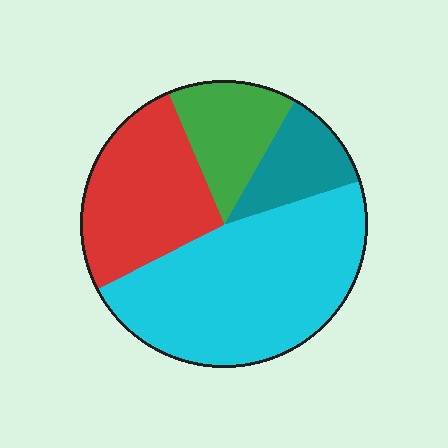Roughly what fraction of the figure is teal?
Teal takes up about one eighth (1/8) of the figure.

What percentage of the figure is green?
Green takes up about one sixth (1/6) of the figure.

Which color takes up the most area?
Cyan, at roughly 45%.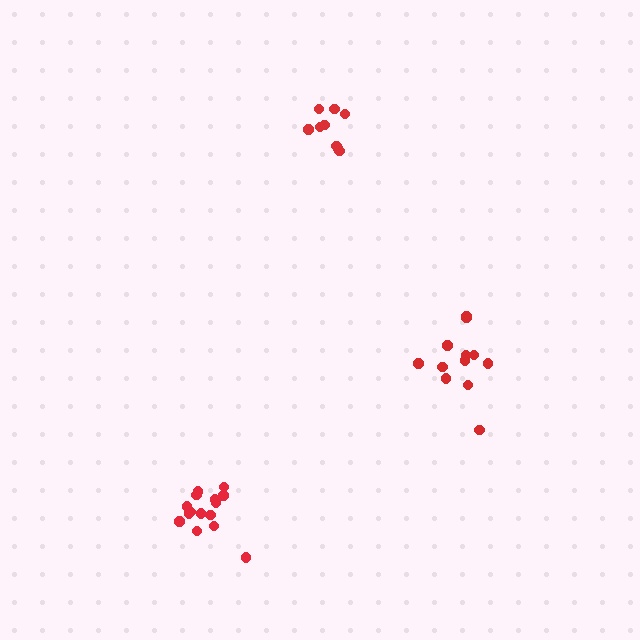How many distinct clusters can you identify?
There are 3 distinct clusters.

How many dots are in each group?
Group 1: 12 dots, Group 2: 9 dots, Group 3: 15 dots (36 total).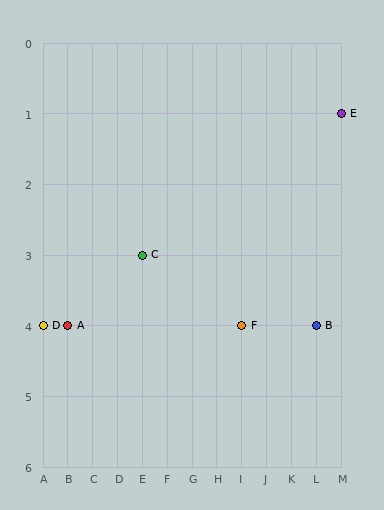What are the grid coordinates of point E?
Point E is at grid coordinates (M, 1).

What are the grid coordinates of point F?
Point F is at grid coordinates (I, 4).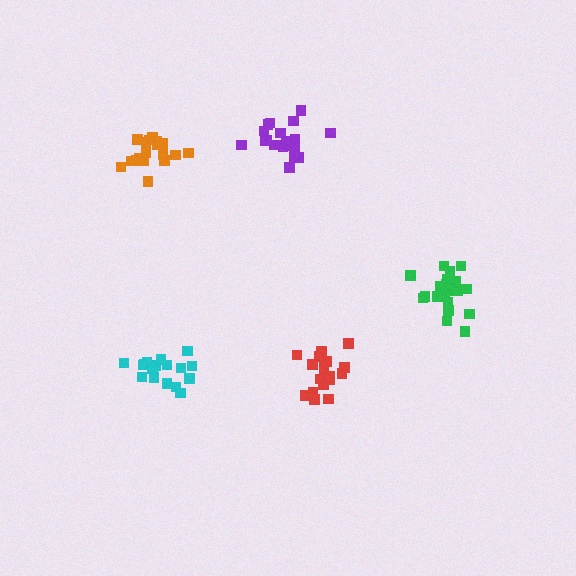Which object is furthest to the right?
The green cluster is rightmost.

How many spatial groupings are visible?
There are 5 spatial groupings.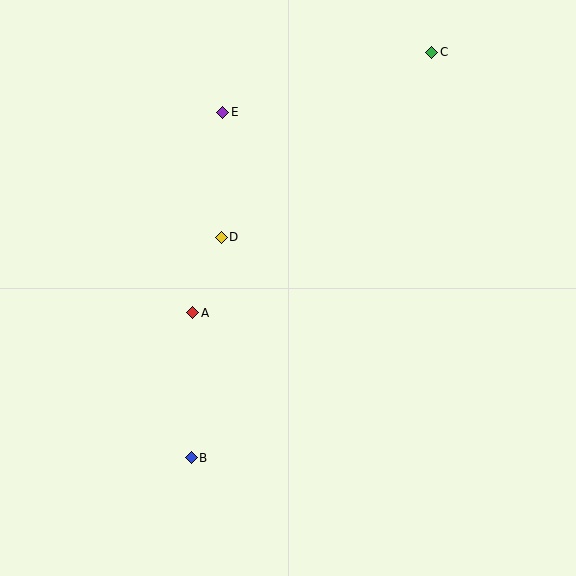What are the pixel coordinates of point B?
Point B is at (191, 458).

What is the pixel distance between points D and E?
The distance between D and E is 125 pixels.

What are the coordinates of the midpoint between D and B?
The midpoint between D and B is at (206, 348).